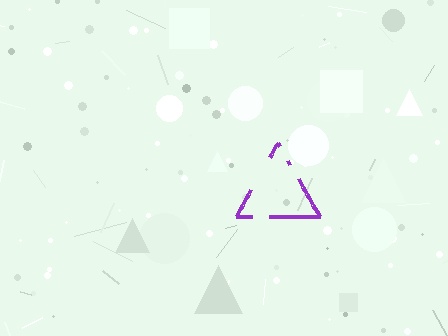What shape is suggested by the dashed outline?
The dashed outline suggests a triangle.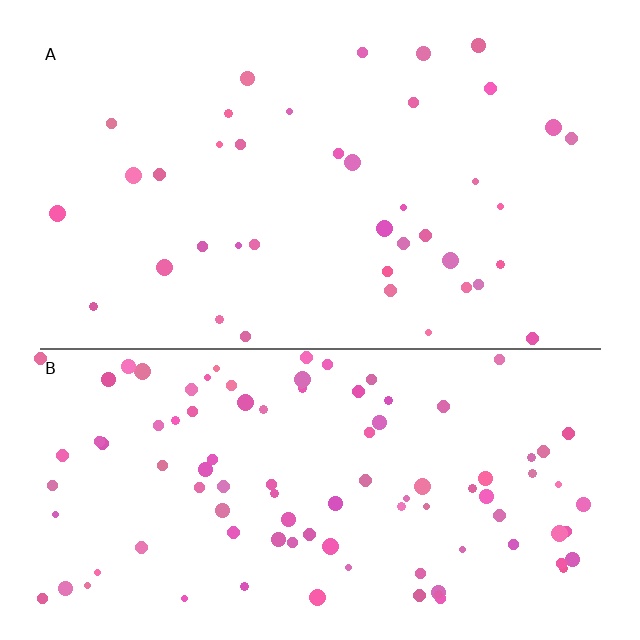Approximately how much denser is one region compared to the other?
Approximately 2.6× — region B over region A.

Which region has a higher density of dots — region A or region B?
B (the bottom).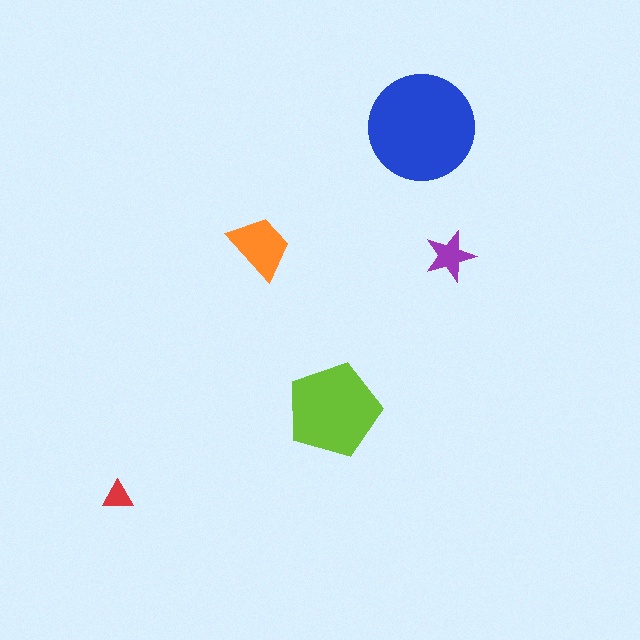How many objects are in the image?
There are 5 objects in the image.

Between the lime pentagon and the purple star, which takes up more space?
The lime pentagon.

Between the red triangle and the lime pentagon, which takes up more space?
The lime pentagon.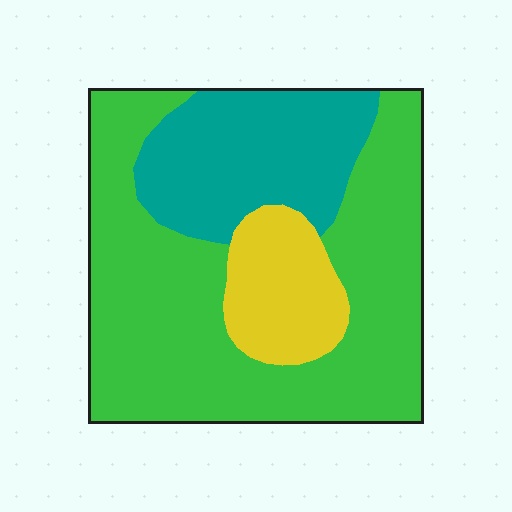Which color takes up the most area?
Green, at roughly 60%.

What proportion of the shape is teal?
Teal covers 25% of the shape.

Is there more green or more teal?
Green.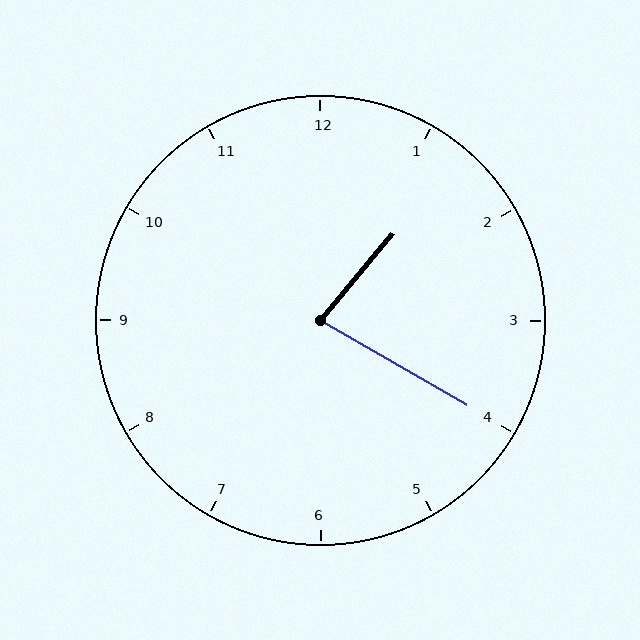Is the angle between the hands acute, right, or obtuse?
It is acute.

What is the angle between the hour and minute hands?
Approximately 80 degrees.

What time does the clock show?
1:20.